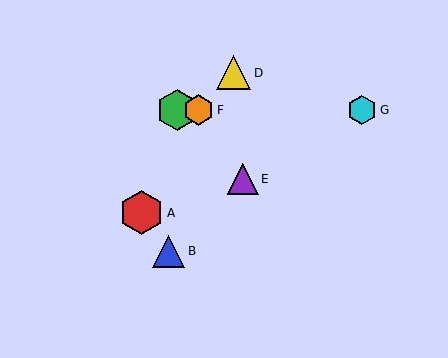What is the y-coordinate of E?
Object E is at y≈179.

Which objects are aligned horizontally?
Objects C, F, G are aligned horizontally.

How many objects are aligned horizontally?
3 objects (C, F, G) are aligned horizontally.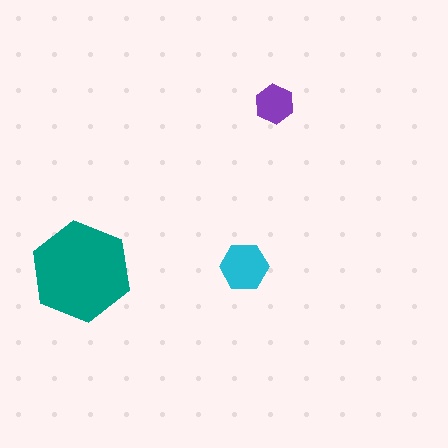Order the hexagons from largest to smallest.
the teal one, the cyan one, the purple one.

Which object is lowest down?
The teal hexagon is bottommost.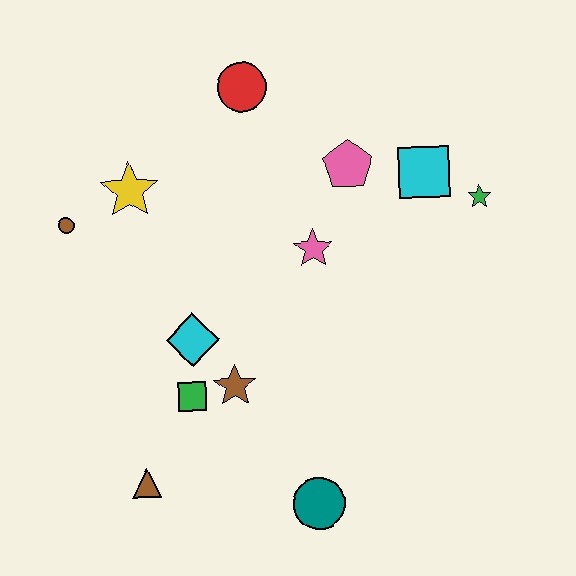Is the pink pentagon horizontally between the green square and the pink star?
No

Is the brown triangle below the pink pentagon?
Yes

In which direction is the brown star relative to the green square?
The brown star is to the right of the green square.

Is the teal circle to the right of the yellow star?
Yes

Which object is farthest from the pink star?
The brown triangle is farthest from the pink star.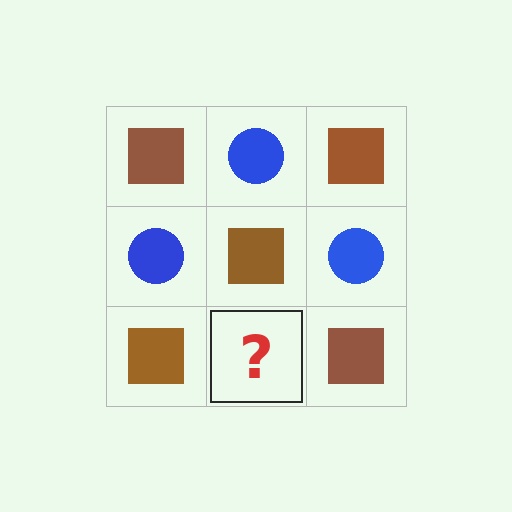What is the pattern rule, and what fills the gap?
The rule is that it alternates brown square and blue circle in a checkerboard pattern. The gap should be filled with a blue circle.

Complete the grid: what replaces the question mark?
The question mark should be replaced with a blue circle.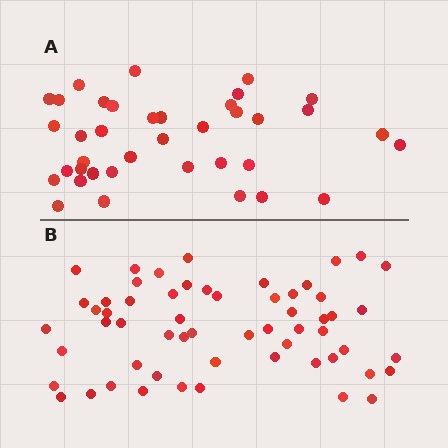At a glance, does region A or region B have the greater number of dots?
Region B (the bottom region) has more dots.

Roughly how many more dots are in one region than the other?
Region B has approximately 20 more dots than region A.